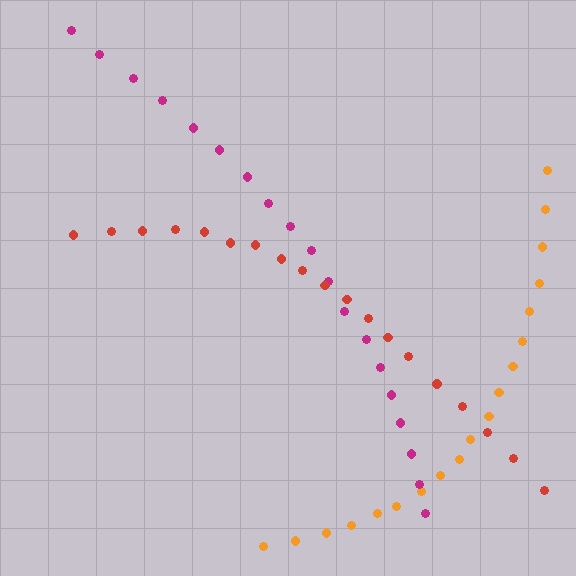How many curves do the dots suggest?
There are 3 distinct paths.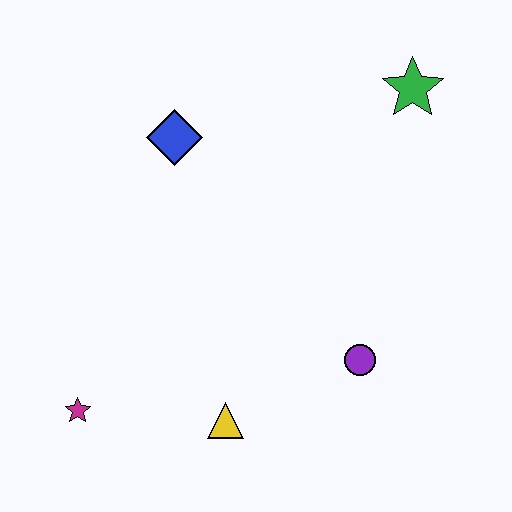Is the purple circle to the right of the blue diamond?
Yes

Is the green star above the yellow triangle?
Yes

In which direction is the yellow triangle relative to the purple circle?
The yellow triangle is to the left of the purple circle.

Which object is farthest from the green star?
The magenta star is farthest from the green star.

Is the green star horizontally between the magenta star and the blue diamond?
No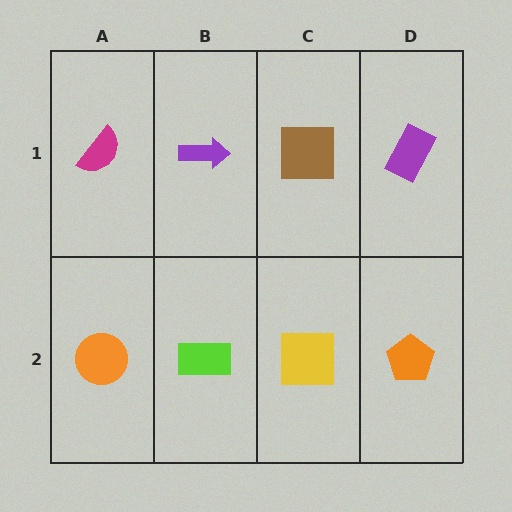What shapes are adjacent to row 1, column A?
An orange circle (row 2, column A), a purple arrow (row 1, column B).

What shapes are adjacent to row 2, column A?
A magenta semicircle (row 1, column A), a lime rectangle (row 2, column B).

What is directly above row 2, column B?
A purple arrow.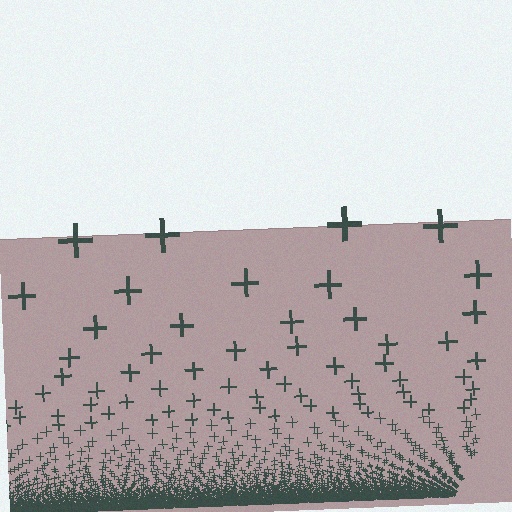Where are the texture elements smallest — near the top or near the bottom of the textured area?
Near the bottom.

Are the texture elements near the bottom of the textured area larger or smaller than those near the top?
Smaller. The gradient is inverted — elements near the bottom are smaller and denser.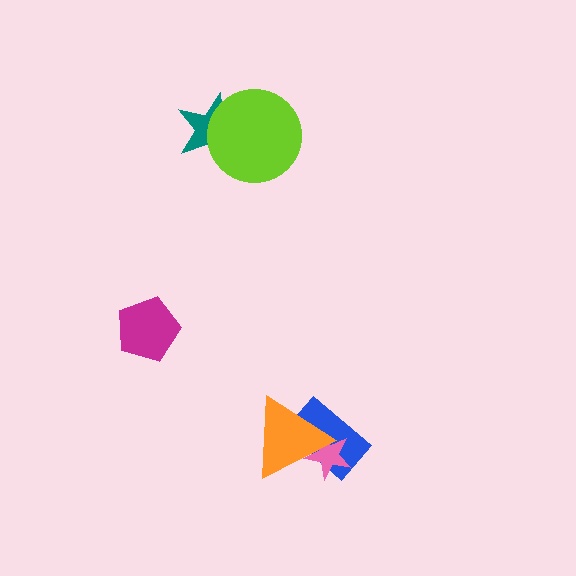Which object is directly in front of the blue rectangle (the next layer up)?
The pink star is directly in front of the blue rectangle.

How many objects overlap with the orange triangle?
2 objects overlap with the orange triangle.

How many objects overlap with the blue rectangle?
2 objects overlap with the blue rectangle.